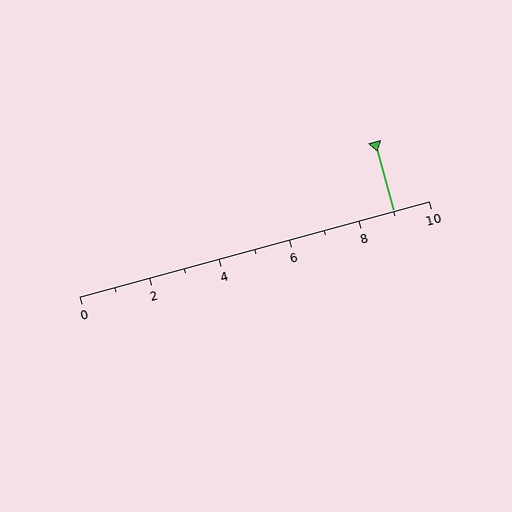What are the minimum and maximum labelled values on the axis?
The axis runs from 0 to 10.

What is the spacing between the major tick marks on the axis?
The major ticks are spaced 2 apart.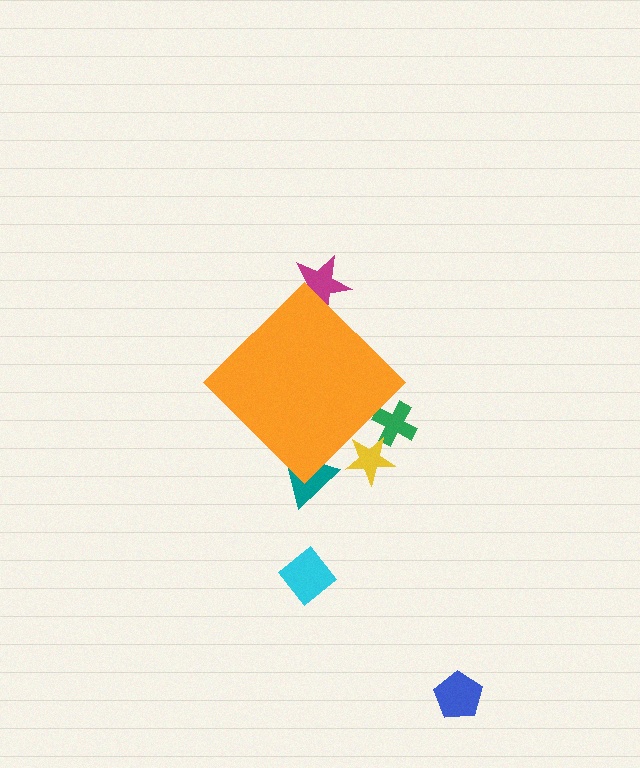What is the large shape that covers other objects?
An orange diamond.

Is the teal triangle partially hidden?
Yes, the teal triangle is partially hidden behind the orange diamond.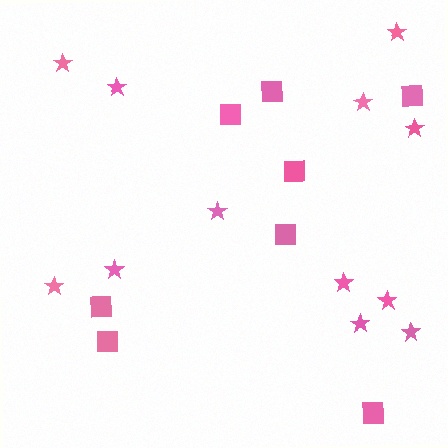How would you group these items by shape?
There are 2 groups: one group of squares (8) and one group of stars (12).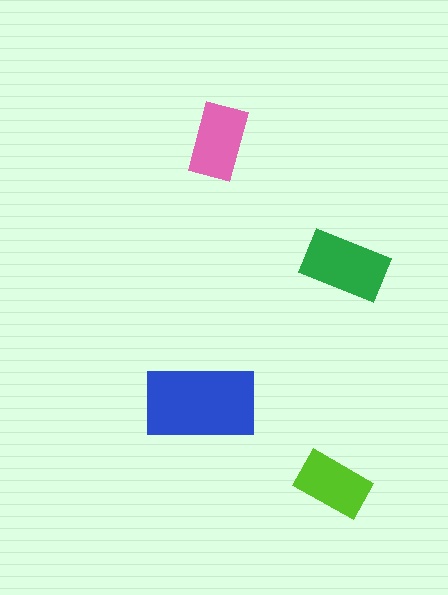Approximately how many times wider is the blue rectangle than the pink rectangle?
About 1.5 times wider.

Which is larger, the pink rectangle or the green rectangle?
The green one.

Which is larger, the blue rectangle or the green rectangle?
The blue one.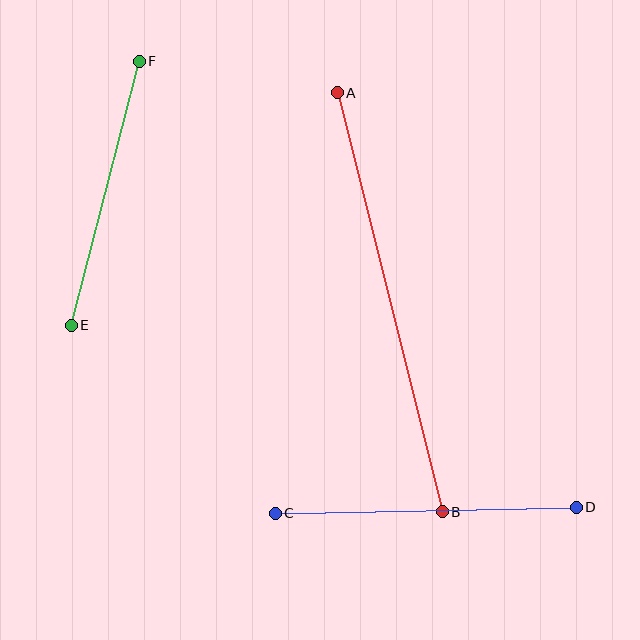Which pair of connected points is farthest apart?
Points A and B are farthest apart.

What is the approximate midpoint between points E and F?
The midpoint is at approximately (105, 193) pixels.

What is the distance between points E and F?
The distance is approximately 273 pixels.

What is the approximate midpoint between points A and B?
The midpoint is at approximately (390, 302) pixels.